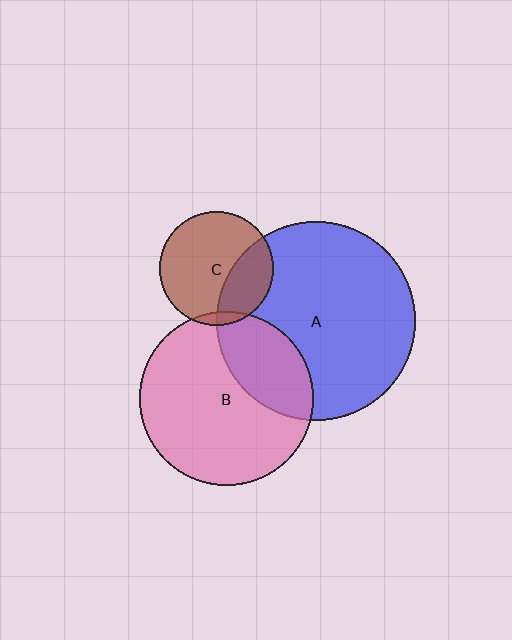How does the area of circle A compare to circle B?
Approximately 1.3 times.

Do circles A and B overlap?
Yes.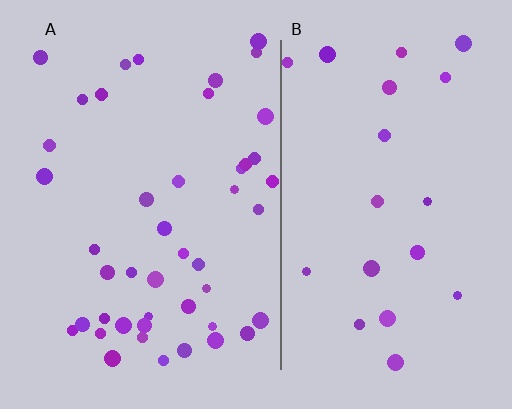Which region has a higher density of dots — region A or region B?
A (the left).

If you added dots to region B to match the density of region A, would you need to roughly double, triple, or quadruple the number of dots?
Approximately double.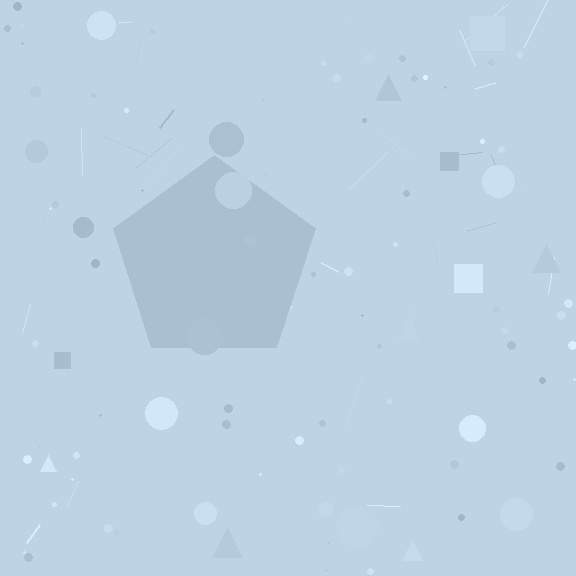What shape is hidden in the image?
A pentagon is hidden in the image.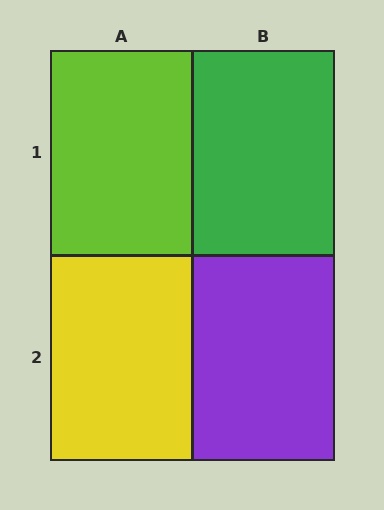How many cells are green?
1 cell is green.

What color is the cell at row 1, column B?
Green.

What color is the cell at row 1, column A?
Lime.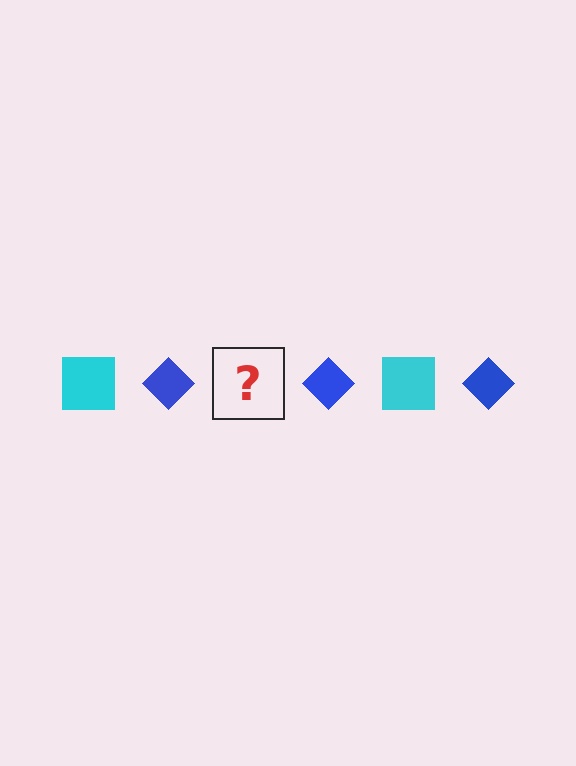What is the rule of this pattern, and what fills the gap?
The rule is that the pattern alternates between cyan square and blue diamond. The gap should be filled with a cyan square.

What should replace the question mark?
The question mark should be replaced with a cyan square.